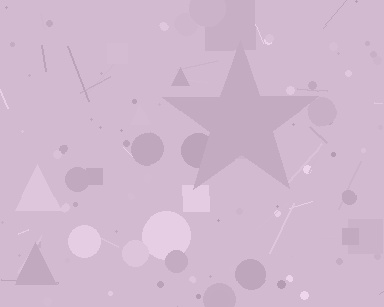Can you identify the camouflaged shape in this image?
The camouflaged shape is a star.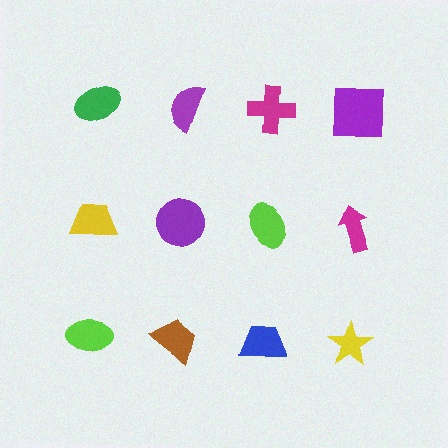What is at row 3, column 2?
A brown trapezoid.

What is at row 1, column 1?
A green ellipse.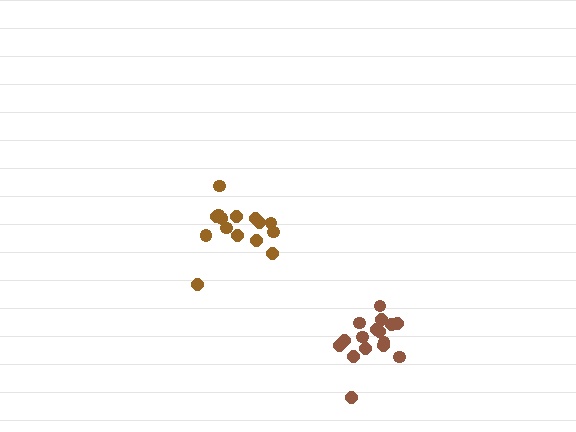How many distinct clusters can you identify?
There are 2 distinct clusters.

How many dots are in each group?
Group 1: 16 dots, Group 2: 15 dots (31 total).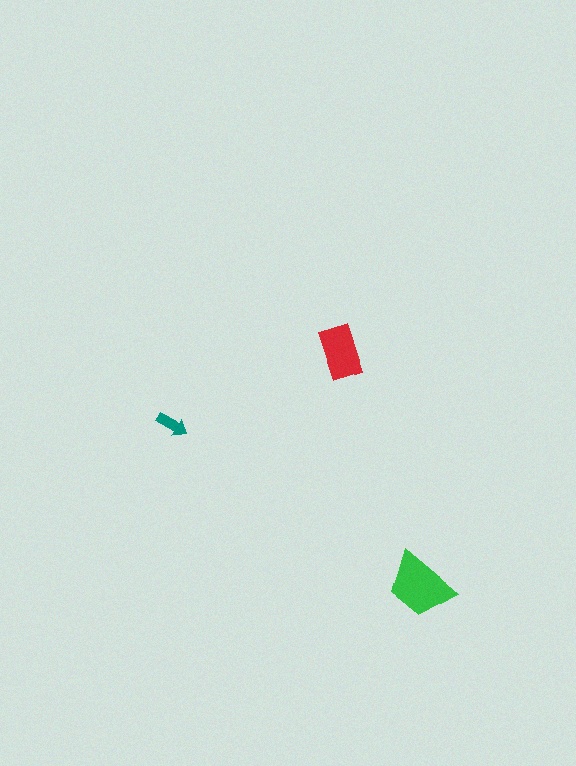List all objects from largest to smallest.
The green trapezoid, the red rectangle, the teal arrow.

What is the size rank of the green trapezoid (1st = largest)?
1st.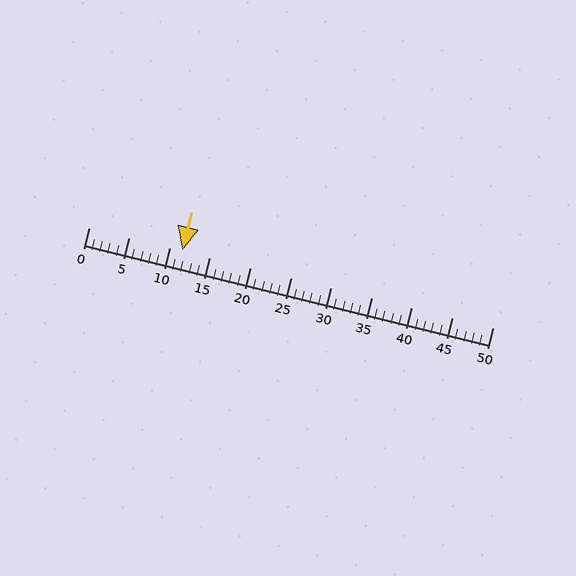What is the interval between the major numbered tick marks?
The major tick marks are spaced 5 units apart.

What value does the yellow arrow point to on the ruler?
The yellow arrow points to approximately 12.